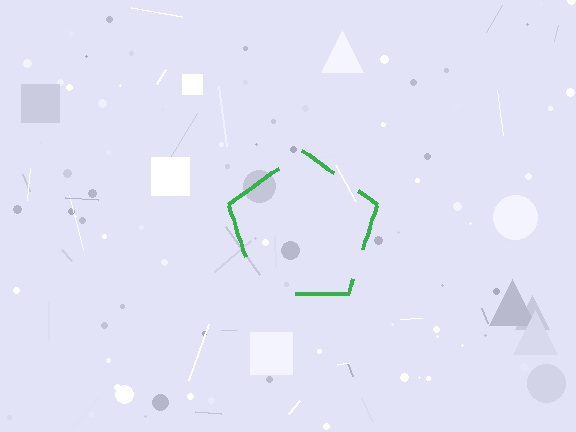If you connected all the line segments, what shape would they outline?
They would outline a pentagon.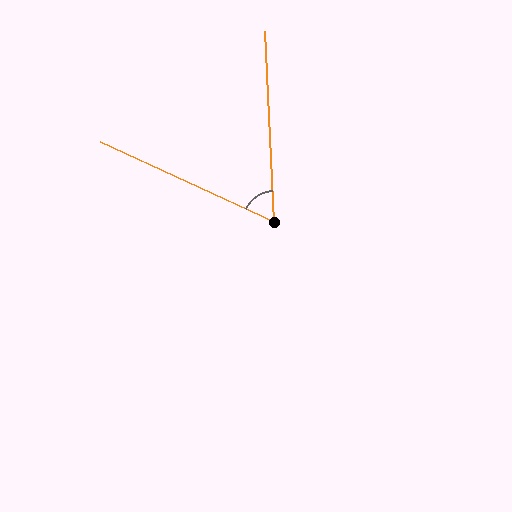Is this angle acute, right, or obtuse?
It is acute.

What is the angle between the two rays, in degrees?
Approximately 63 degrees.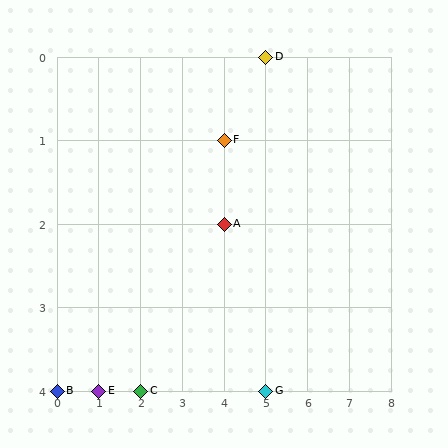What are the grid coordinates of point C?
Point C is at grid coordinates (2, 4).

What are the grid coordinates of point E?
Point E is at grid coordinates (1, 4).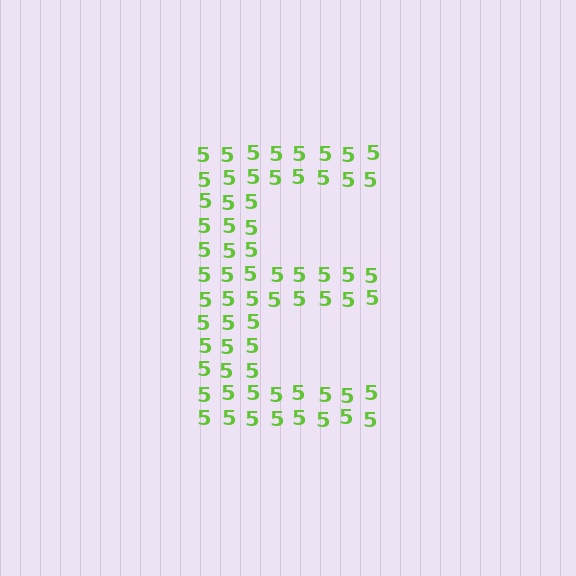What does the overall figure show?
The overall figure shows the letter E.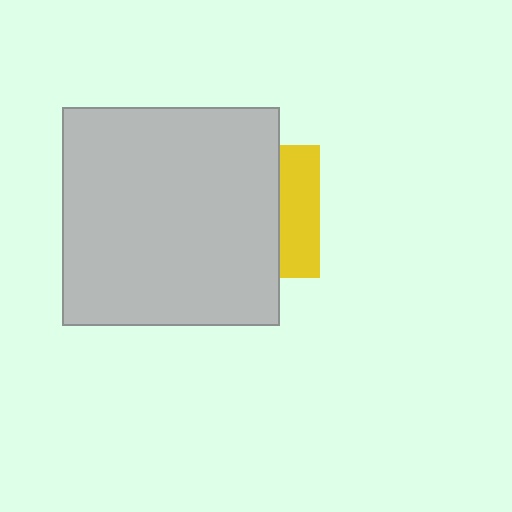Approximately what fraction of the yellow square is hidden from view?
Roughly 70% of the yellow square is hidden behind the light gray square.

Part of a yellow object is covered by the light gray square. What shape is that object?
It is a square.